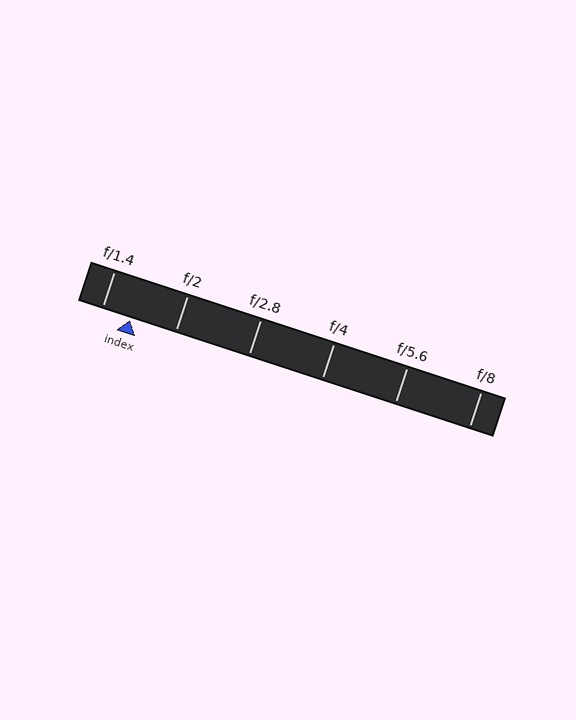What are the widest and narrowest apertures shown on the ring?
The widest aperture shown is f/1.4 and the narrowest is f/8.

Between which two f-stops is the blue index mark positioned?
The index mark is between f/1.4 and f/2.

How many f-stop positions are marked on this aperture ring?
There are 6 f-stop positions marked.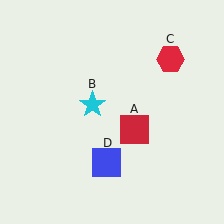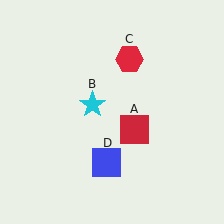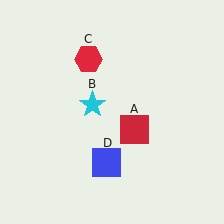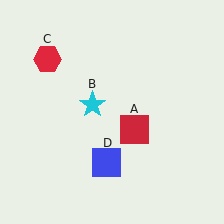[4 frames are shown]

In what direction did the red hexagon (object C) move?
The red hexagon (object C) moved left.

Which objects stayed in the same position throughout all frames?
Red square (object A) and cyan star (object B) and blue square (object D) remained stationary.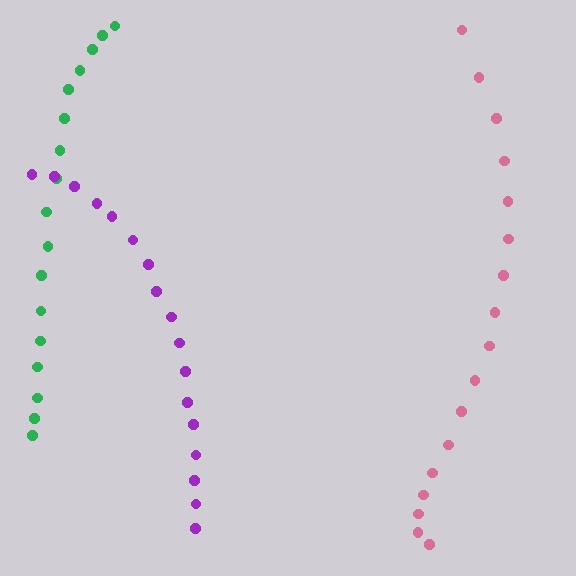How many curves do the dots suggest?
There are 3 distinct paths.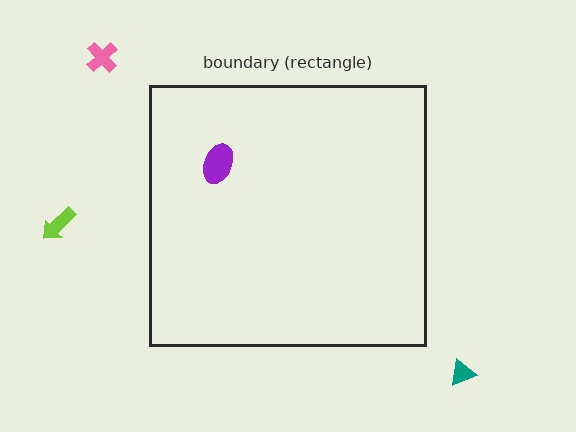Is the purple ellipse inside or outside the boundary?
Inside.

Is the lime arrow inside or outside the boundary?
Outside.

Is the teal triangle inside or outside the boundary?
Outside.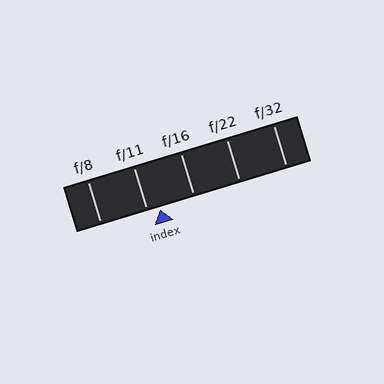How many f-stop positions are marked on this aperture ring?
There are 5 f-stop positions marked.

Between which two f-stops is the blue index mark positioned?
The index mark is between f/11 and f/16.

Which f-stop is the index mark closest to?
The index mark is closest to f/11.